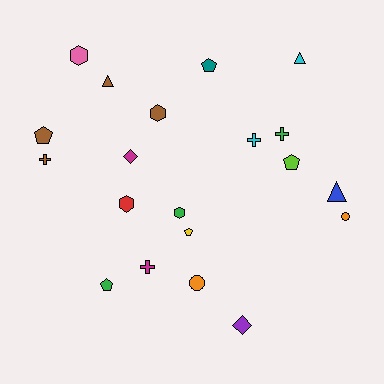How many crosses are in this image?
There are 4 crosses.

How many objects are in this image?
There are 20 objects.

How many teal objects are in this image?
There is 1 teal object.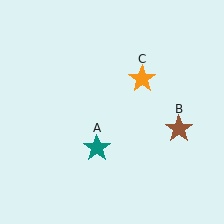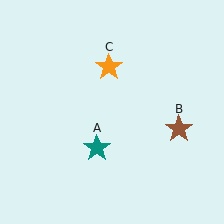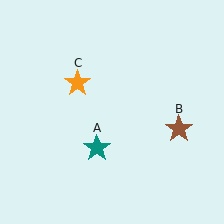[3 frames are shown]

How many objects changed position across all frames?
1 object changed position: orange star (object C).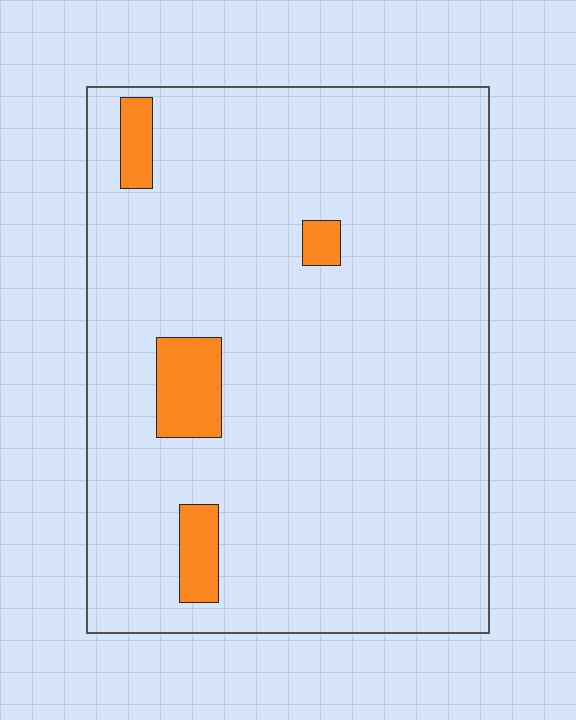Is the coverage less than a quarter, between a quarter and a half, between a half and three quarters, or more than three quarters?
Less than a quarter.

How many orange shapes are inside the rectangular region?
4.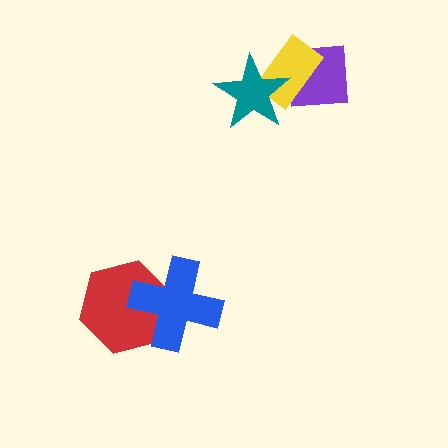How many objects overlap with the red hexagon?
1 object overlaps with the red hexagon.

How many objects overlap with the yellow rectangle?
2 objects overlap with the yellow rectangle.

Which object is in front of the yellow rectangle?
The teal star is in front of the yellow rectangle.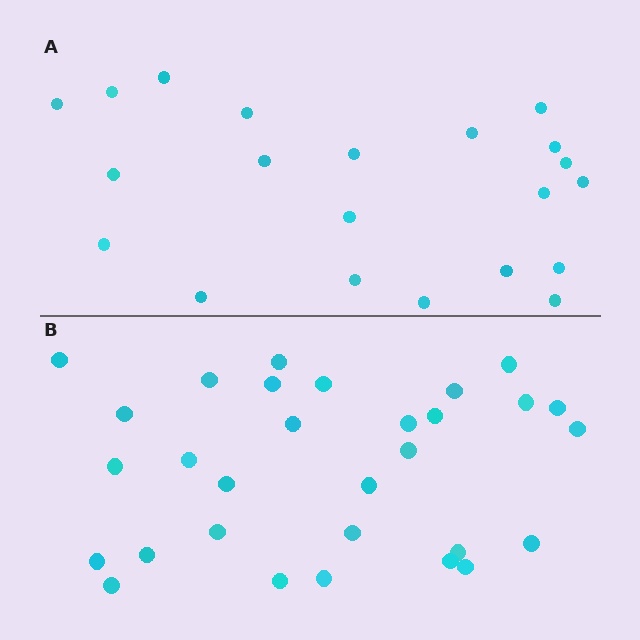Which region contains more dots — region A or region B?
Region B (the bottom region) has more dots.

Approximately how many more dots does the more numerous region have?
Region B has roughly 8 or so more dots than region A.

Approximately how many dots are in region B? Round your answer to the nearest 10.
About 30 dots.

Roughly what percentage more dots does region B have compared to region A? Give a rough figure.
About 45% more.